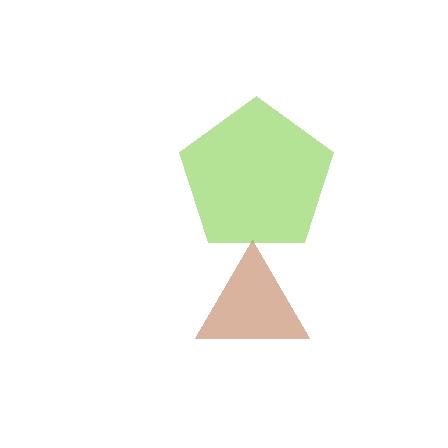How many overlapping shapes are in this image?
There are 2 overlapping shapes in the image.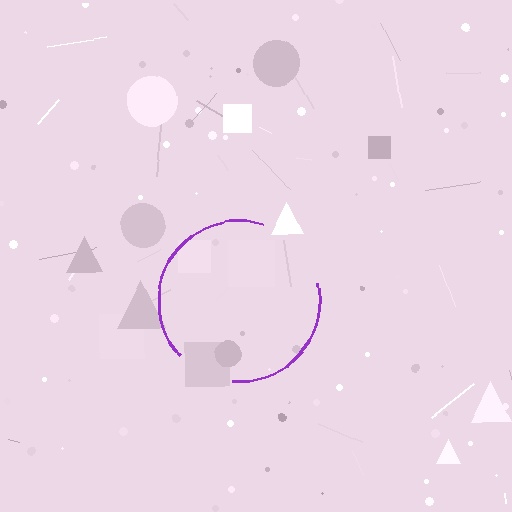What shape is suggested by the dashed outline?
The dashed outline suggests a circle.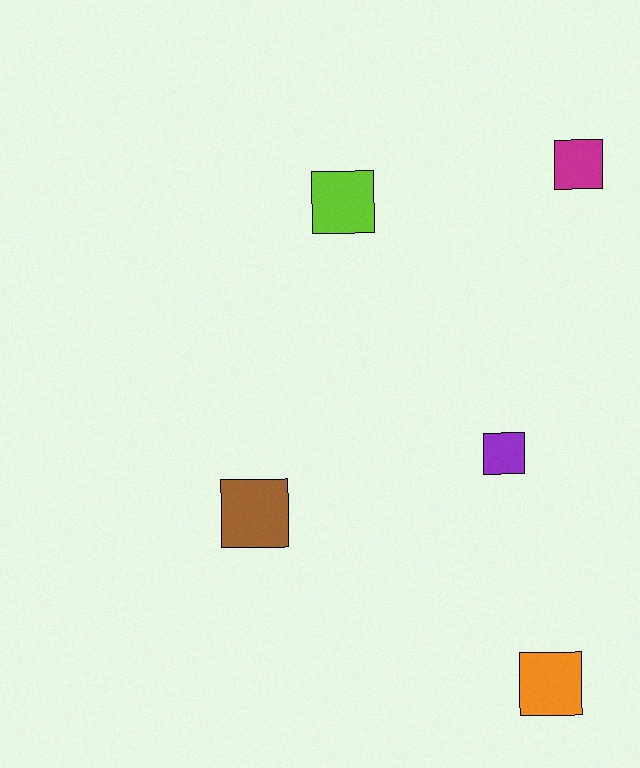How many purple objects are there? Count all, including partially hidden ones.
There is 1 purple object.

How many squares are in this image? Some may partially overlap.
There are 5 squares.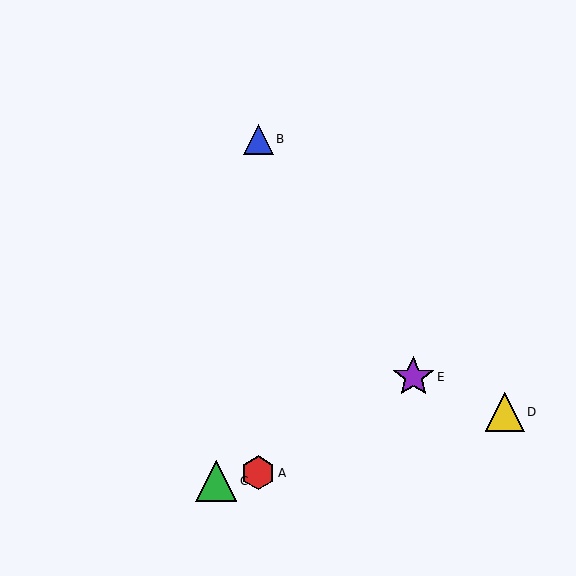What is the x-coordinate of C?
Object C is at x≈216.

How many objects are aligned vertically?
2 objects (A, B) are aligned vertically.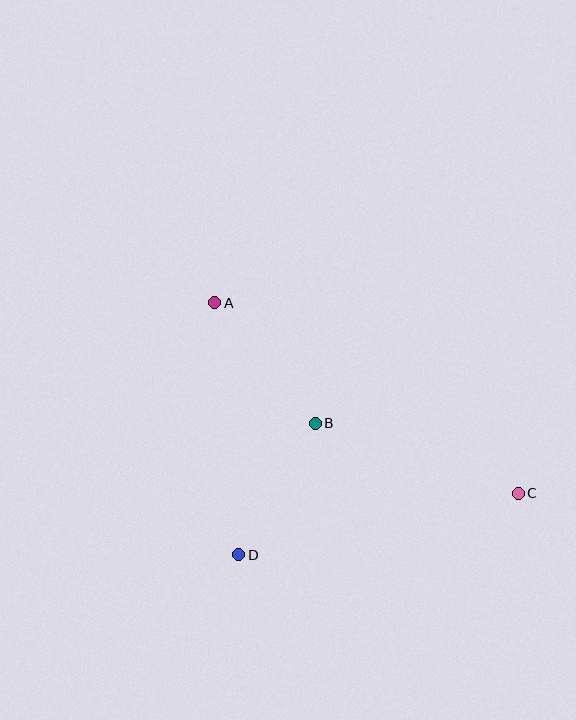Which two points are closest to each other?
Points B and D are closest to each other.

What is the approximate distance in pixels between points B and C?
The distance between B and C is approximately 215 pixels.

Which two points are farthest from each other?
Points A and C are farthest from each other.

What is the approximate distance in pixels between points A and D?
The distance between A and D is approximately 253 pixels.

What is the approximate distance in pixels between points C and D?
The distance between C and D is approximately 286 pixels.